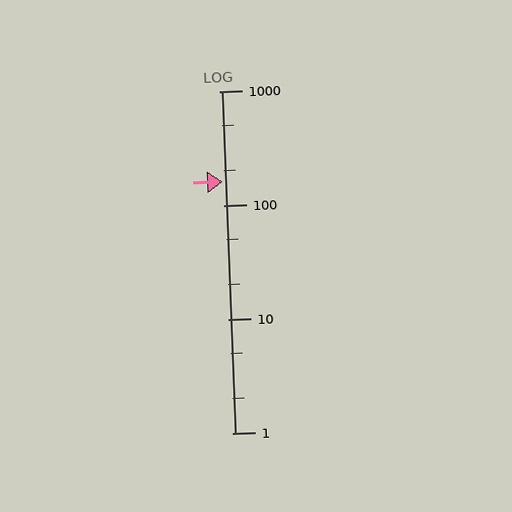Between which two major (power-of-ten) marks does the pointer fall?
The pointer is between 100 and 1000.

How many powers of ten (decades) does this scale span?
The scale spans 3 decades, from 1 to 1000.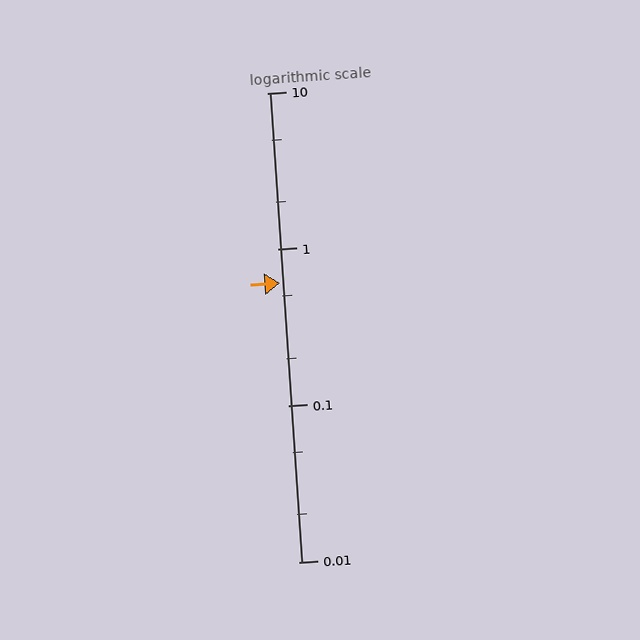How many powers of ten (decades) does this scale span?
The scale spans 3 decades, from 0.01 to 10.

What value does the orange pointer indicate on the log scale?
The pointer indicates approximately 0.61.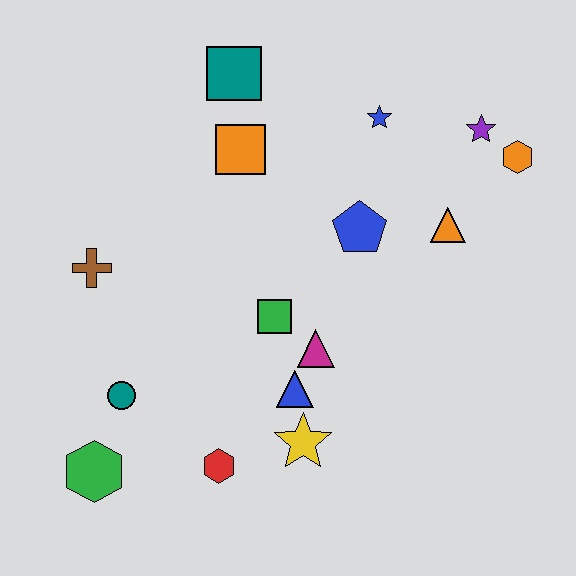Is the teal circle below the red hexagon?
No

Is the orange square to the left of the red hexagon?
No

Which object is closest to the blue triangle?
The magenta triangle is closest to the blue triangle.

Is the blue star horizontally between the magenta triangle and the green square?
No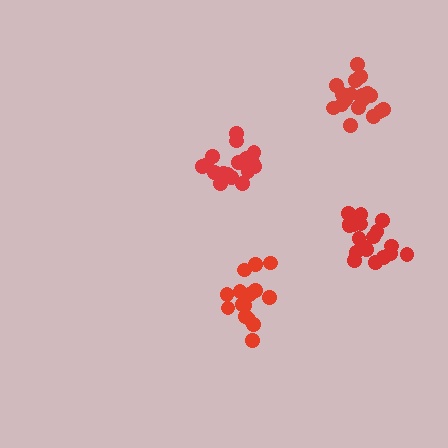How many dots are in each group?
Group 1: 18 dots, Group 2: 15 dots, Group 3: 19 dots, Group 4: 19 dots (71 total).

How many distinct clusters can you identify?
There are 4 distinct clusters.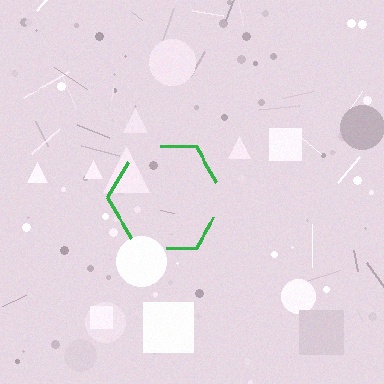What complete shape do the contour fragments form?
The contour fragments form a hexagon.